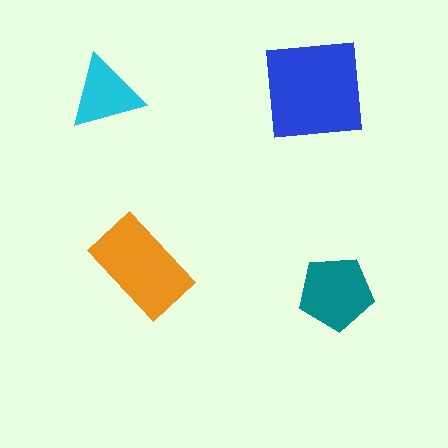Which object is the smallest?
The cyan triangle.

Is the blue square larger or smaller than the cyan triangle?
Larger.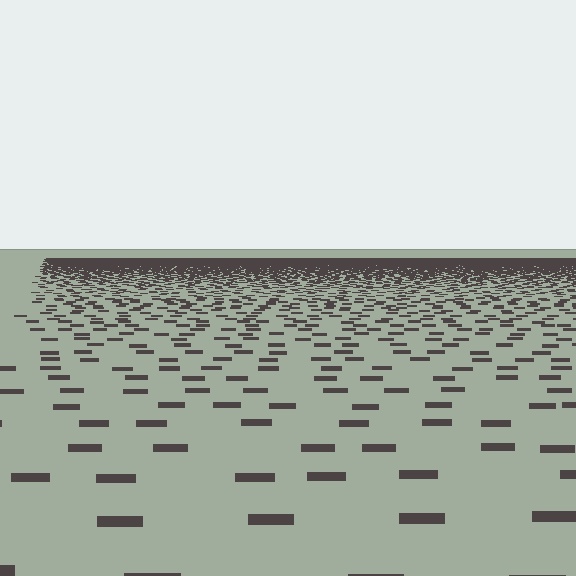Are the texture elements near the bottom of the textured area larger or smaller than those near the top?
Larger. Near the bottom, elements are closer to the viewer and appear at a bigger on-screen size.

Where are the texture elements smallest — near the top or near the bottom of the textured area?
Near the top.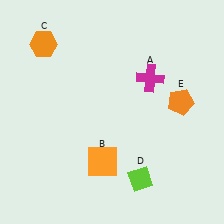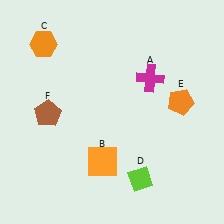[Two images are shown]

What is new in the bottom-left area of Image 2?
A brown pentagon (F) was added in the bottom-left area of Image 2.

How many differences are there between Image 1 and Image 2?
There is 1 difference between the two images.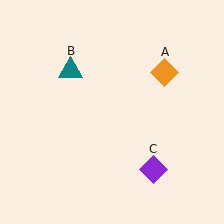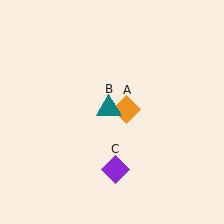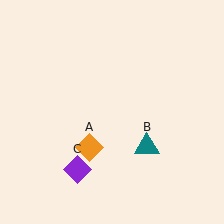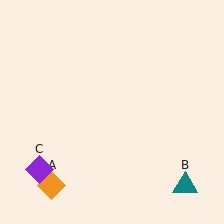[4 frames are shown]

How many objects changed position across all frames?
3 objects changed position: orange diamond (object A), teal triangle (object B), purple diamond (object C).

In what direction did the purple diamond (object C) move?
The purple diamond (object C) moved left.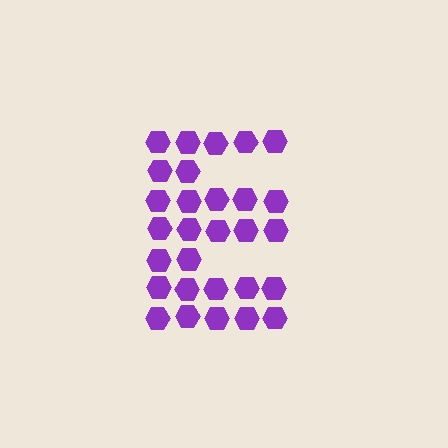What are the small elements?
The small elements are hexagons.